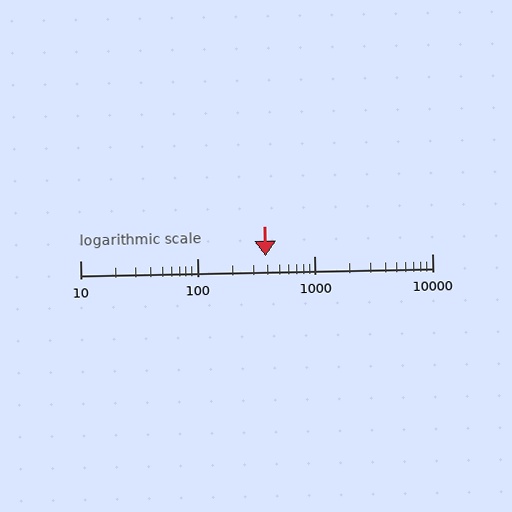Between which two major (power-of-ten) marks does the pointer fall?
The pointer is between 100 and 1000.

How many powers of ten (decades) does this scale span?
The scale spans 3 decades, from 10 to 10000.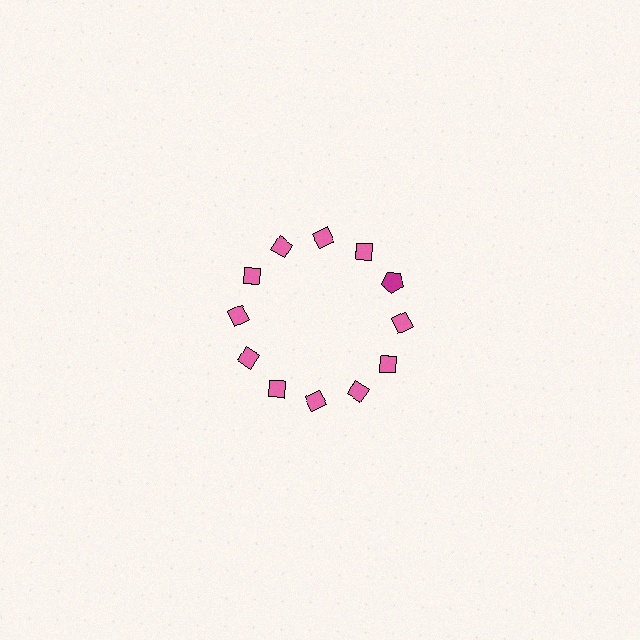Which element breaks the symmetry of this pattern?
The magenta pentagon at roughly the 2 o'clock position breaks the symmetry. All other shapes are pink diamonds.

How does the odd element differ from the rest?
It differs in both color (magenta instead of pink) and shape (pentagon instead of diamond).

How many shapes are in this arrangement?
There are 12 shapes arranged in a ring pattern.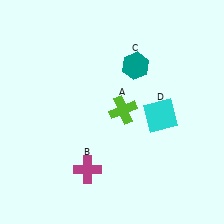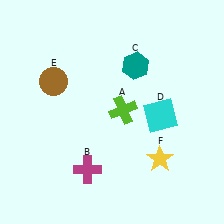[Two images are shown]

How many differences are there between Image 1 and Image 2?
There are 2 differences between the two images.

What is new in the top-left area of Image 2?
A brown circle (E) was added in the top-left area of Image 2.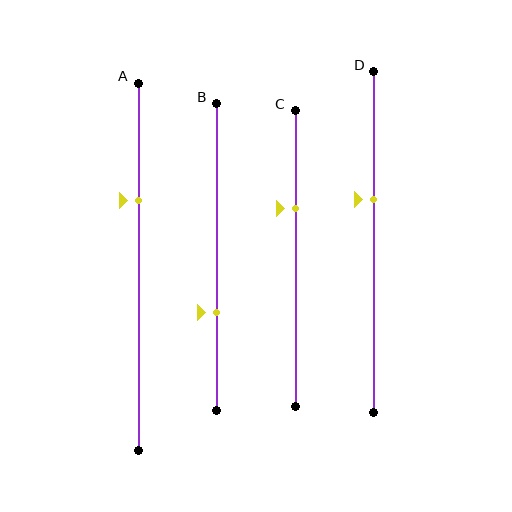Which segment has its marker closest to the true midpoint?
Segment D has its marker closest to the true midpoint.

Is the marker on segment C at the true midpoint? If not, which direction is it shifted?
No, the marker on segment C is shifted upward by about 17% of the segment length.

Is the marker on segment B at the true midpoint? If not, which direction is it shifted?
No, the marker on segment B is shifted downward by about 18% of the segment length.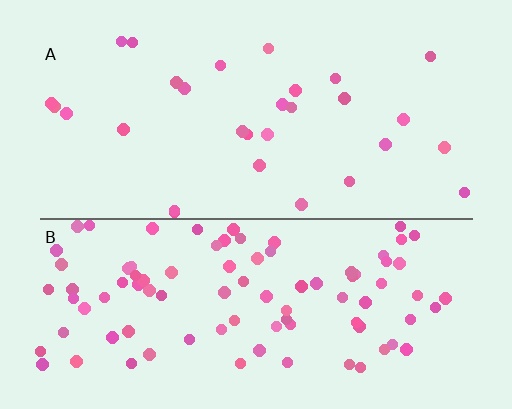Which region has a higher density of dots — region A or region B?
B (the bottom).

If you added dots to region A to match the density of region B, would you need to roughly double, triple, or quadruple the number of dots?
Approximately triple.